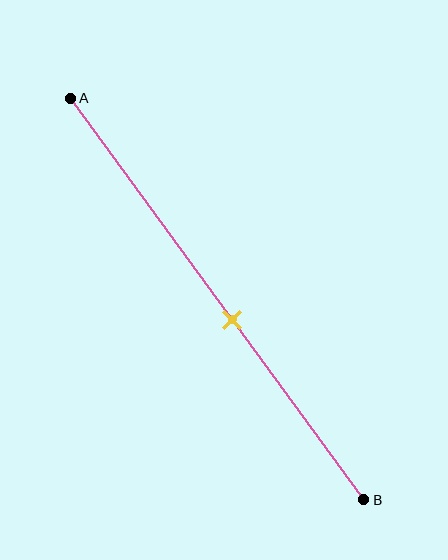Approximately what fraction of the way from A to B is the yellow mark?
The yellow mark is approximately 55% of the way from A to B.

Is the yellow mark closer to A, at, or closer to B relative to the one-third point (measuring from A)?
The yellow mark is closer to point B than the one-third point of segment AB.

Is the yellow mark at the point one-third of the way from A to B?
No, the mark is at about 55% from A, not at the 33% one-third point.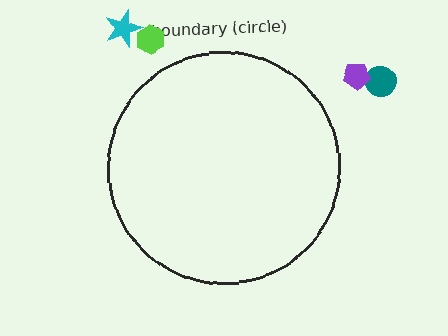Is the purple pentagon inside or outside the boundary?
Outside.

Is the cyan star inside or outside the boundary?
Outside.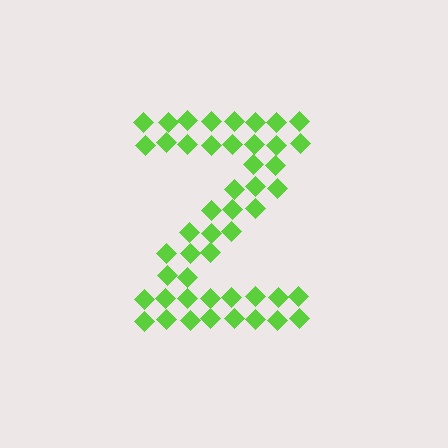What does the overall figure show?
The overall figure shows the letter Z.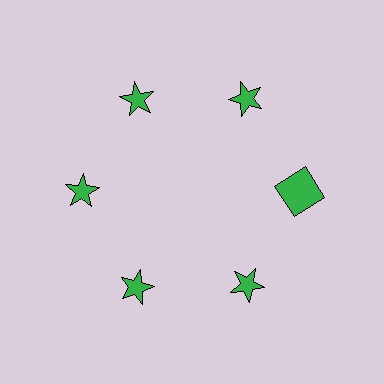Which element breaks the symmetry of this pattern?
The green square at roughly the 3 o'clock position breaks the symmetry. All other shapes are green stars.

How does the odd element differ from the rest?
It has a different shape: square instead of star.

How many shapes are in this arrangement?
There are 6 shapes arranged in a ring pattern.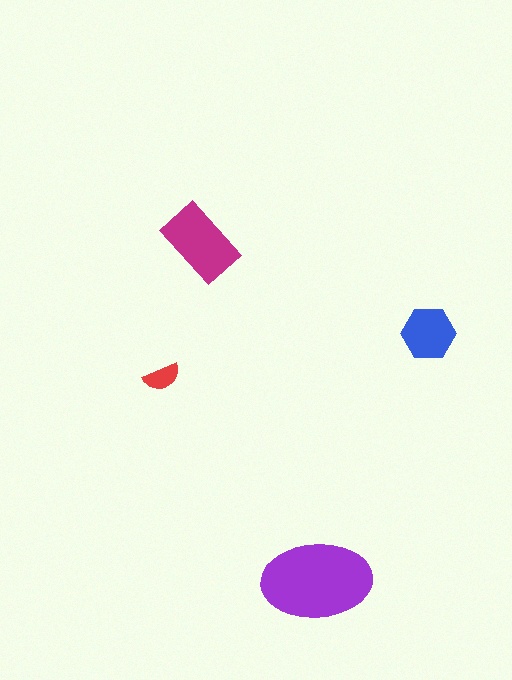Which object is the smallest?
The red semicircle.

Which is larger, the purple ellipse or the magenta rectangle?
The purple ellipse.